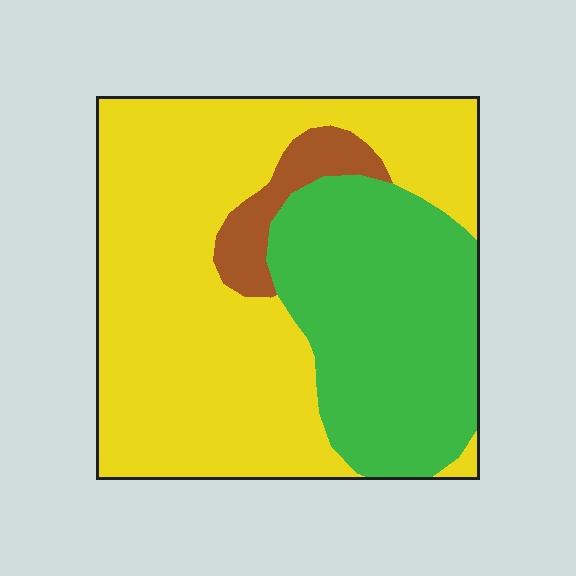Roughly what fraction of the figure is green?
Green covers 34% of the figure.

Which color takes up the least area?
Brown, at roughly 5%.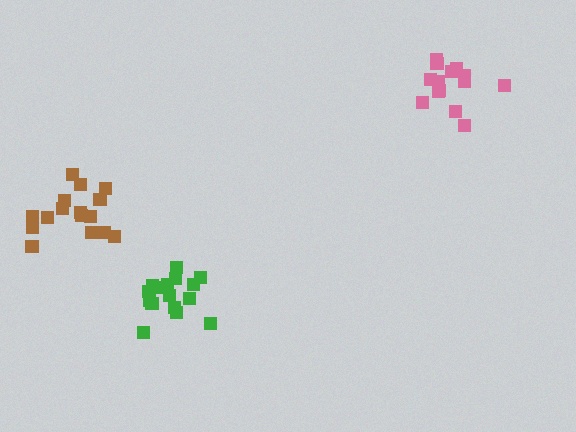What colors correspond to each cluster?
The clusters are colored: brown, green, pink.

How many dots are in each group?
Group 1: 16 dots, Group 2: 16 dots, Group 3: 14 dots (46 total).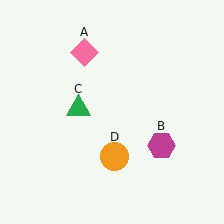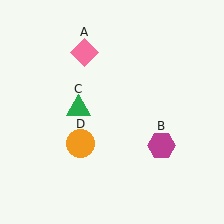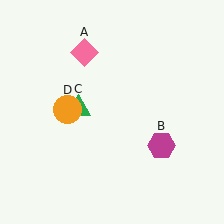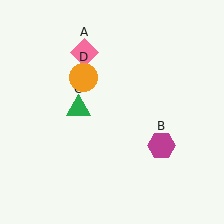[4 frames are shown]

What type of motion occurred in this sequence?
The orange circle (object D) rotated clockwise around the center of the scene.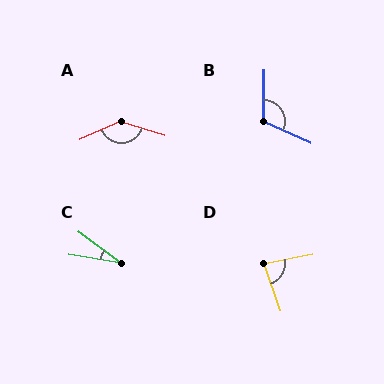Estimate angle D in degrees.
Approximately 82 degrees.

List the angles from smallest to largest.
C (27°), D (82°), B (114°), A (139°).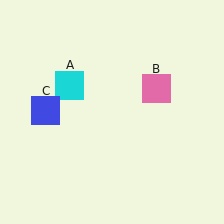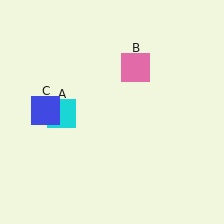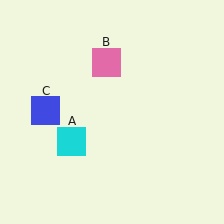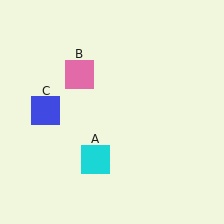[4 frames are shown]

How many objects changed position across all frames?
2 objects changed position: cyan square (object A), pink square (object B).